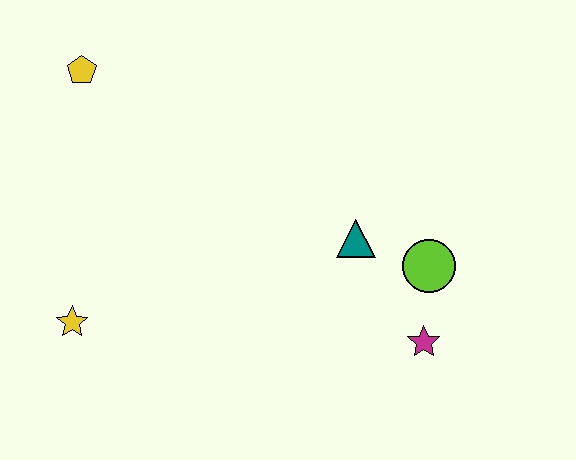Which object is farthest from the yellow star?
The lime circle is farthest from the yellow star.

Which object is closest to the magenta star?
The lime circle is closest to the magenta star.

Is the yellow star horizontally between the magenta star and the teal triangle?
No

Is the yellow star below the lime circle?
Yes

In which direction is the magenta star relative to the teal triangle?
The magenta star is below the teal triangle.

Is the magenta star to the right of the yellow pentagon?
Yes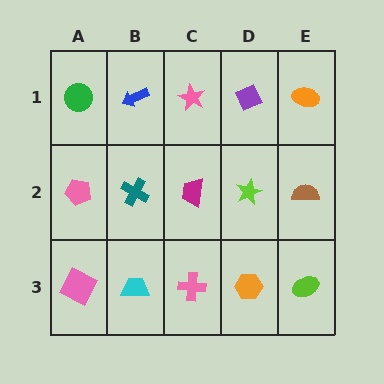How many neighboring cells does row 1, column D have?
3.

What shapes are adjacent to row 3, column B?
A teal cross (row 2, column B), a pink square (row 3, column A), a pink cross (row 3, column C).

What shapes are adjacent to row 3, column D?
A lime star (row 2, column D), a pink cross (row 3, column C), a lime ellipse (row 3, column E).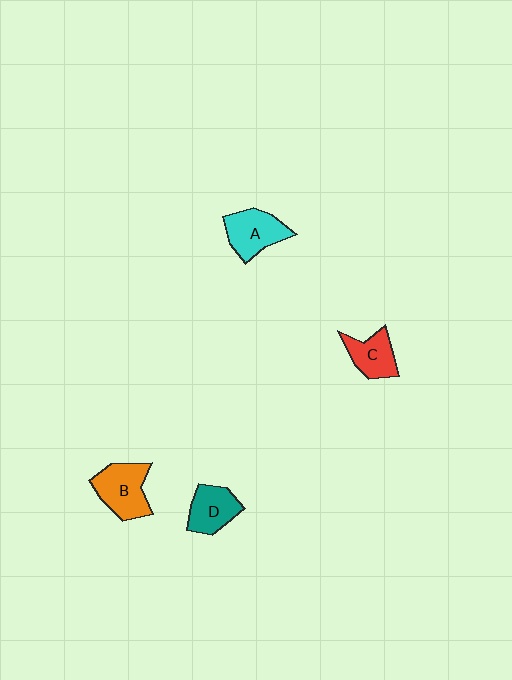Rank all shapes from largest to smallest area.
From largest to smallest: B (orange), A (cyan), D (teal), C (red).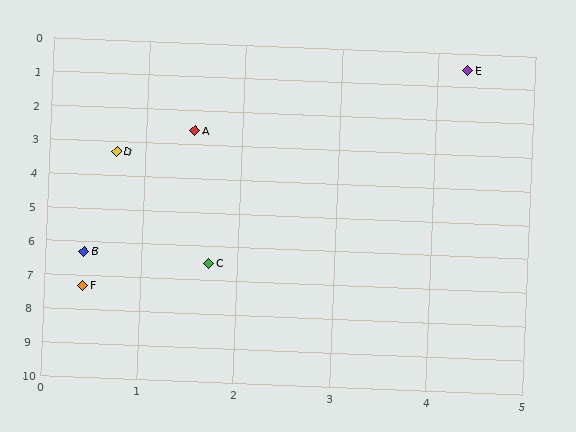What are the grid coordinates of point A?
Point A is at approximately (1.5, 2.6).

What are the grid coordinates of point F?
Point F is at approximately (0.4, 7.3).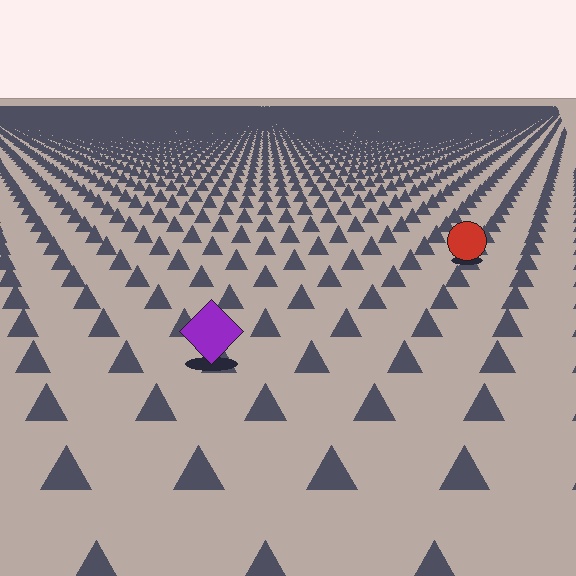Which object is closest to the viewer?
The purple diamond is closest. The texture marks near it are larger and more spread out.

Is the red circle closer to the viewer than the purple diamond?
No. The purple diamond is closer — you can tell from the texture gradient: the ground texture is coarser near it.